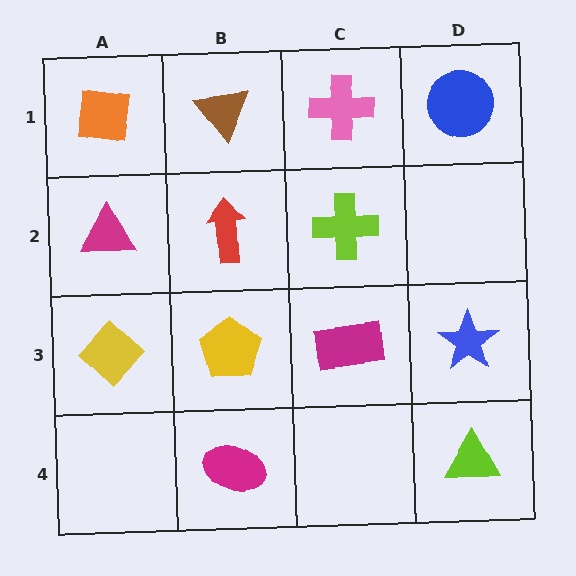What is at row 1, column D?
A blue circle.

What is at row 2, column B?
A red arrow.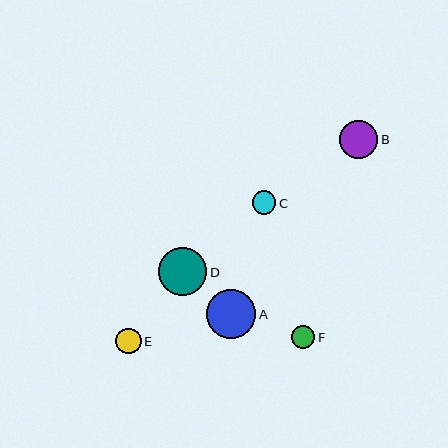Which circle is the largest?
Circle A is the largest with a size of approximately 49 pixels.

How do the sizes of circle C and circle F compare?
Circle C and circle F are approximately the same size.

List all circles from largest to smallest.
From largest to smallest: A, D, B, E, C, F.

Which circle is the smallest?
Circle F is the smallest with a size of approximately 23 pixels.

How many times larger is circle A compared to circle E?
Circle A is approximately 2.0 times the size of circle E.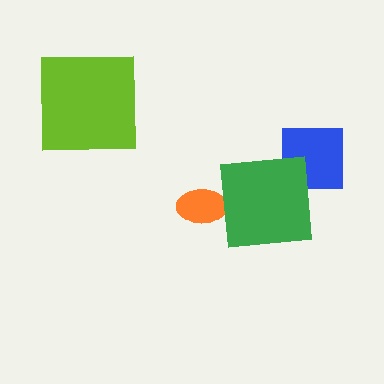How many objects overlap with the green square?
1 object overlaps with the green square.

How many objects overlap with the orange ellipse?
0 objects overlap with the orange ellipse.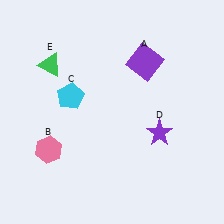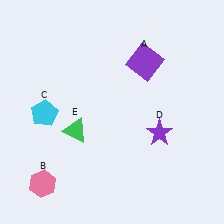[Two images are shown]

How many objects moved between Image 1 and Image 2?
3 objects moved between the two images.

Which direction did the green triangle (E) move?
The green triangle (E) moved down.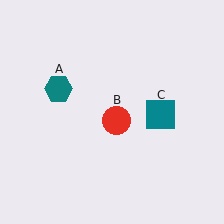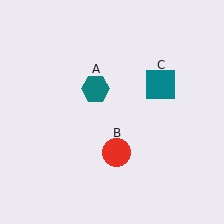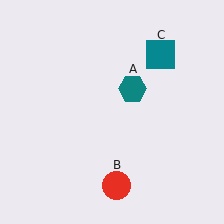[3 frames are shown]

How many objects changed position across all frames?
3 objects changed position: teal hexagon (object A), red circle (object B), teal square (object C).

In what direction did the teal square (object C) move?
The teal square (object C) moved up.